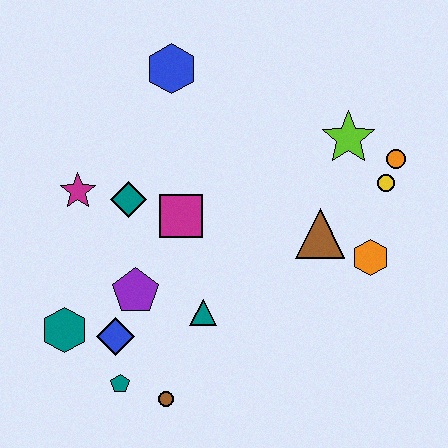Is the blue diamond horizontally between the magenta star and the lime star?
Yes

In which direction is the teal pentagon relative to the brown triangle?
The teal pentagon is to the left of the brown triangle.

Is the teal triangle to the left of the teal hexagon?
No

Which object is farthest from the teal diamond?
The orange circle is farthest from the teal diamond.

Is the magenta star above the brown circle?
Yes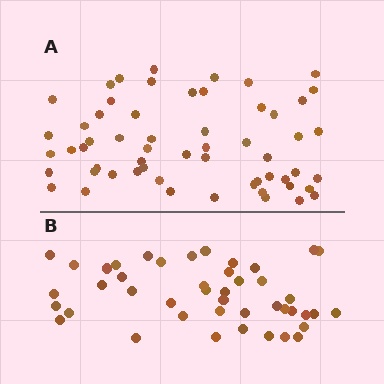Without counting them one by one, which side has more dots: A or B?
Region A (the top region) has more dots.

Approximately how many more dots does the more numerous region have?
Region A has approximately 15 more dots than region B.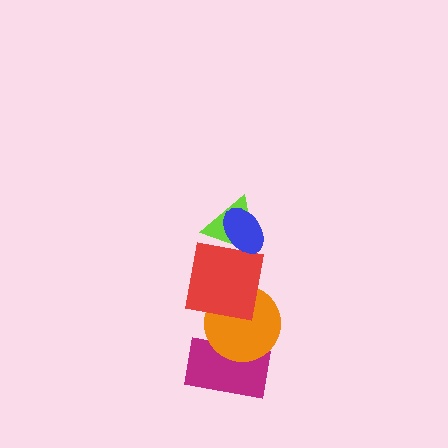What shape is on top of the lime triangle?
The blue ellipse is on top of the lime triangle.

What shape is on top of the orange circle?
The red square is on top of the orange circle.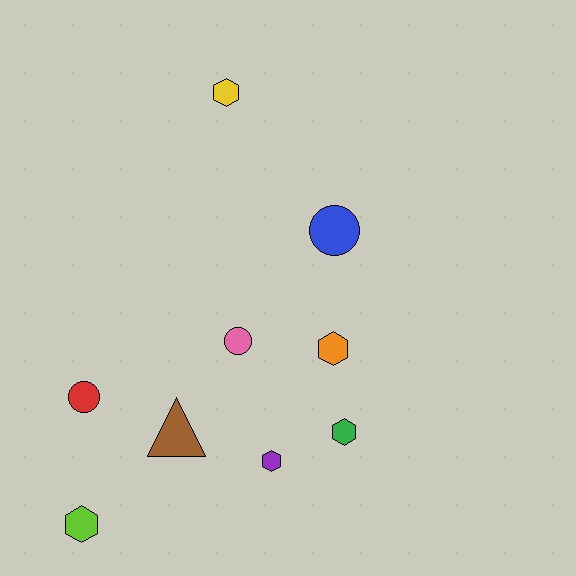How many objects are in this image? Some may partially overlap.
There are 9 objects.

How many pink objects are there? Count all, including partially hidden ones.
There is 1 pink object.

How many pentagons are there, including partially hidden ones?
There are no pentagons.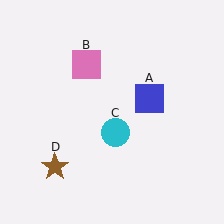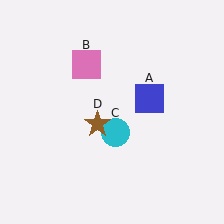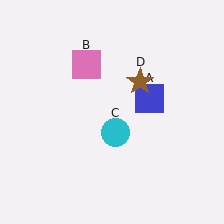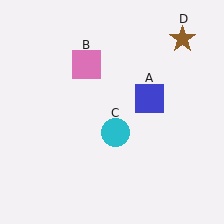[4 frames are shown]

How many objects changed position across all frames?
1 object changed position: brown star (object D).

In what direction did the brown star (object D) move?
The brown star (object D) moved up and to the right.